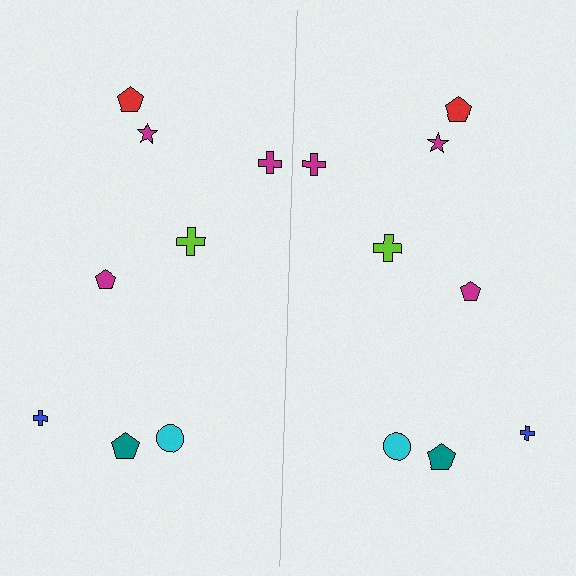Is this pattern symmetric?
Yes, this pattern has bilateral (reflection) symmetry.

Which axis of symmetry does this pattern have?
The pattern has a vertical axis of symmetry running through the center of the image.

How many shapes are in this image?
There are 16 shapes in this image.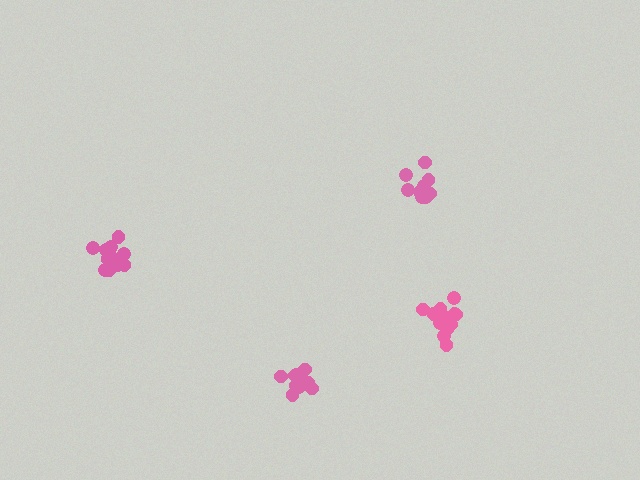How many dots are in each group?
Group 1: 11 dots, Group 2: 14 dots, Group 3: 15 dots, Group 4: 9 dots (49 total).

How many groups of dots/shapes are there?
There are 4 groups.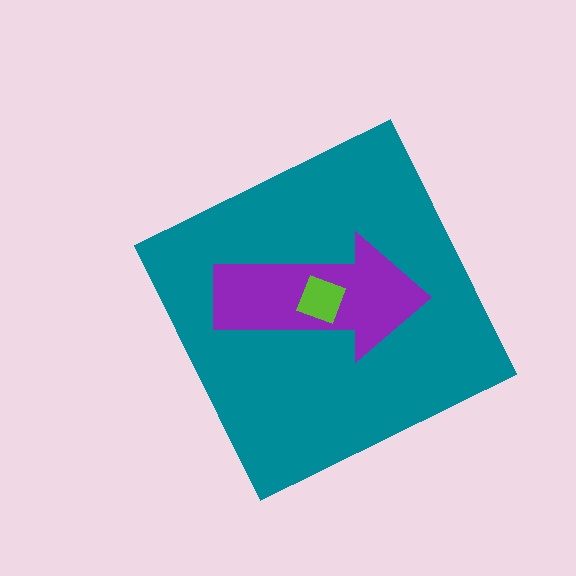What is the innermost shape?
The lime square.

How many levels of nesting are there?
3.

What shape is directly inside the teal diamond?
The purple arrow.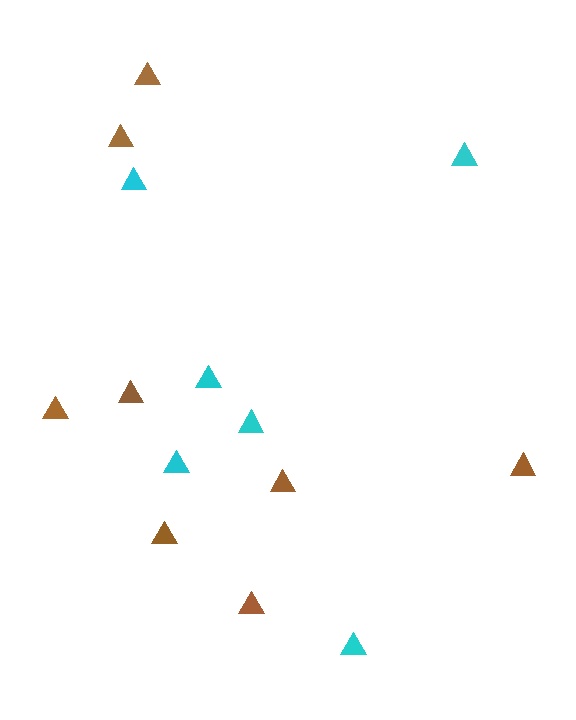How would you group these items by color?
There are 2 groups: one group of brown triangles (8) and one group of cyan triangles (6).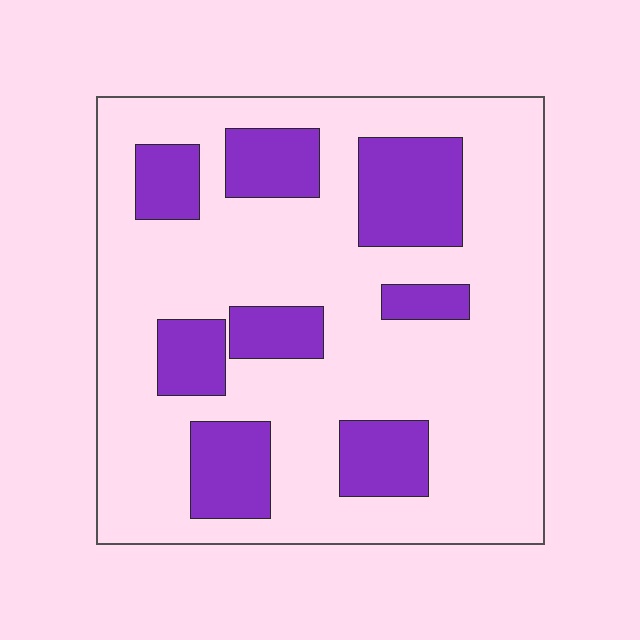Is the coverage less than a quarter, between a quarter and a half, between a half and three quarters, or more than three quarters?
Between a quarter and a half.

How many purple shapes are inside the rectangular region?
8.